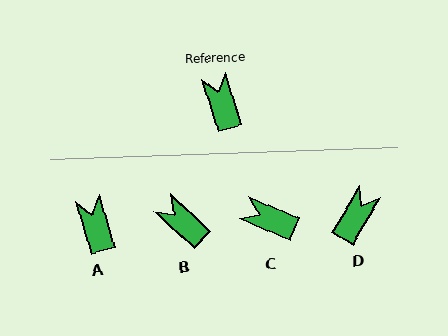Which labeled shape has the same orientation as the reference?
A.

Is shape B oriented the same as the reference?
No, it is off by about 31 degrees.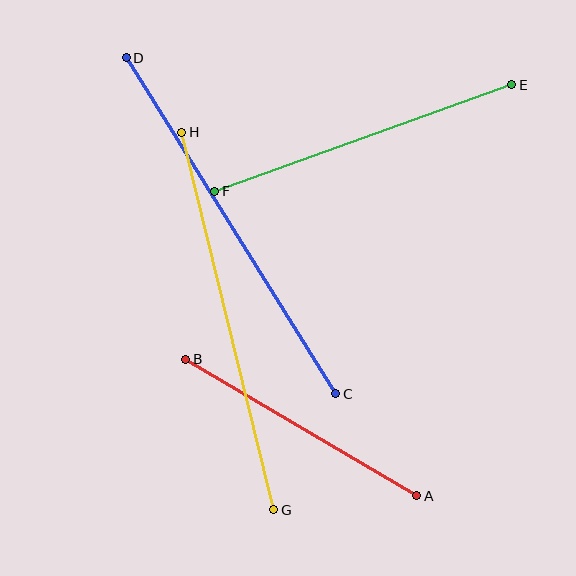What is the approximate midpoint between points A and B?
The midpoint is at approximately (301, 428) pixels.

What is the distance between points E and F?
The distance is approximately 316 pixels.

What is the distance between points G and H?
The distance is approximately 388 pixels.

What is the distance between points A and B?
The distance is approximately 268 pixels.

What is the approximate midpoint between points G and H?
The midpoint is at approximately (228, 321) pixels.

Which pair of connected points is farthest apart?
Points C and D are farthest apart.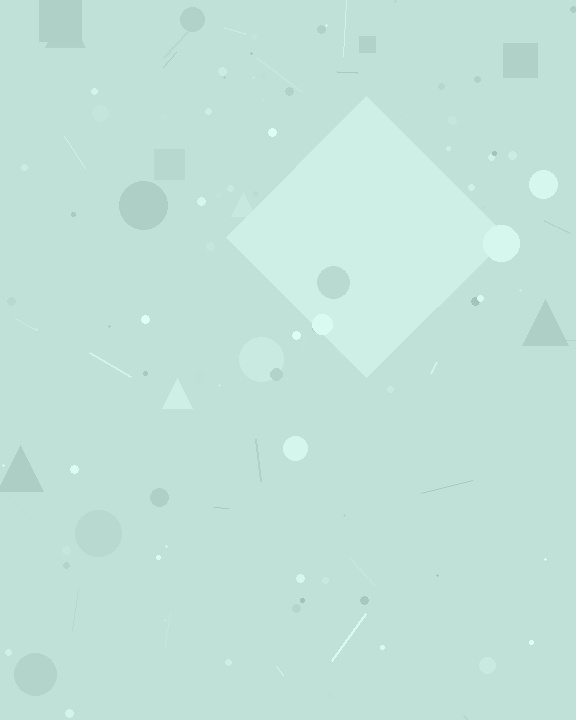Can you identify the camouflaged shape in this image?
The camouflaged shape is a diamond.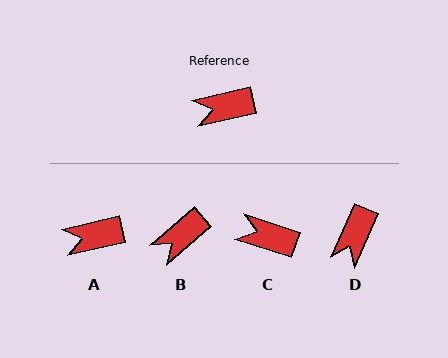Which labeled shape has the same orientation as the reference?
A.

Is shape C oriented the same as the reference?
No, it is off by about 31 degrees.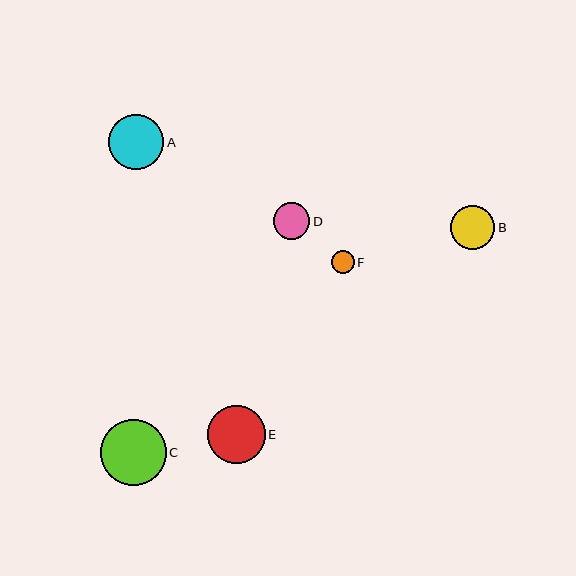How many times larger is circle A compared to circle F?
Circle A is approximately 2.5 times the size of circle F.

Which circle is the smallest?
Circle F is the smallest with a size of approximately 22 pixels.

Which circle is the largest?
Circle C is the largest with a size of approximately 66 pixels.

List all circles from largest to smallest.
From largest to smallest: C, E, A, B, D, F.